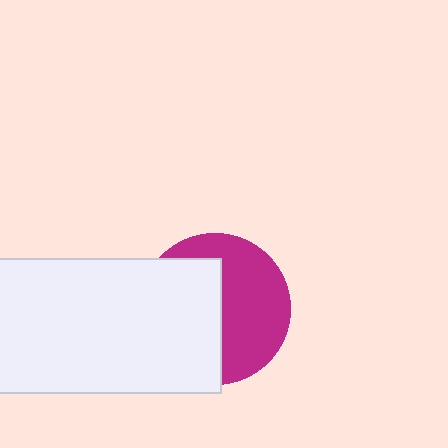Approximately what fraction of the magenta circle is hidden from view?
Roughly 49% of the magenta circle is hidden behind the white rectangle.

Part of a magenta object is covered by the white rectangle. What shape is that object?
It is a circle.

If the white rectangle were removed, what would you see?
You would see the complete magenta circle.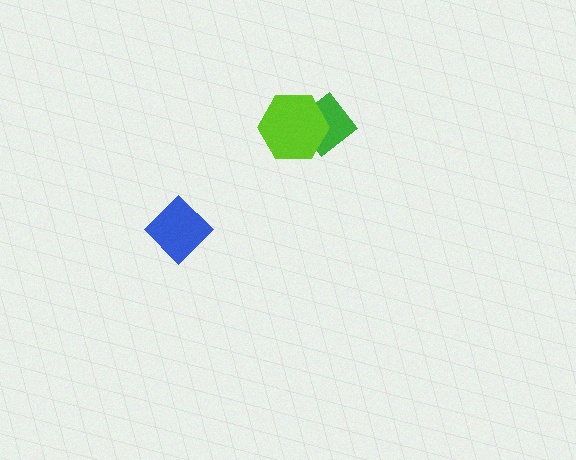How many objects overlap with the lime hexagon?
1 object overlaps with the lime hexagon.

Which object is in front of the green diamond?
The lime hexagon is in front of the green diamond.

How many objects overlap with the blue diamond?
0 objects overlap with the blue diamond.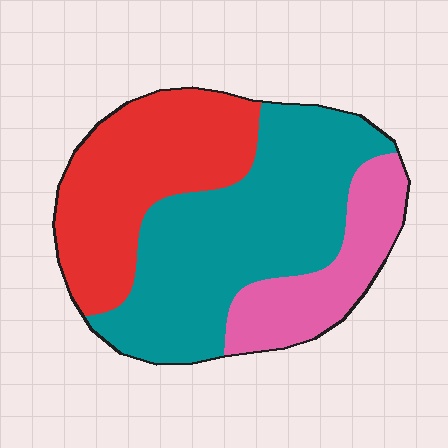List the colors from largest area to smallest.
From largest to smallest: teal, red, pink.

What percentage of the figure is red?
Red takes up between a quarter and a half of the figure.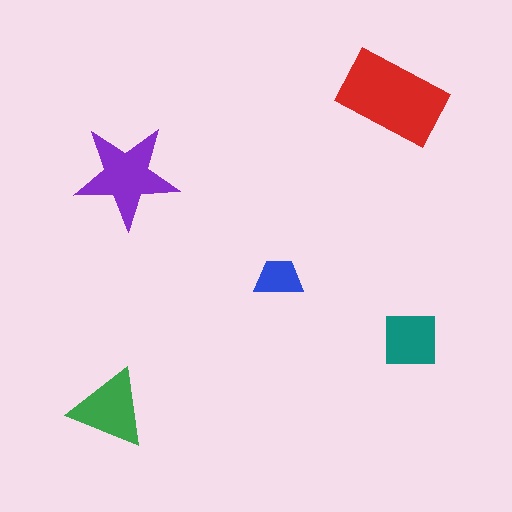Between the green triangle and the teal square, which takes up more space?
The green triangle.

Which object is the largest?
The red rectangle.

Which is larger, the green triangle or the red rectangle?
The red rectangle.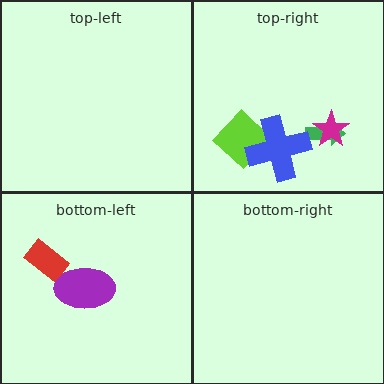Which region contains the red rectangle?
The bottom-left region.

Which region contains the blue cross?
The top-right region.